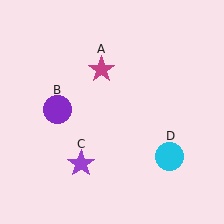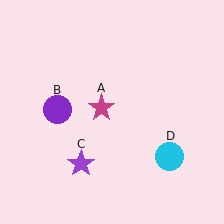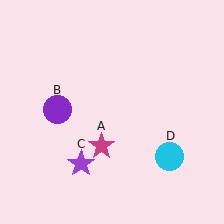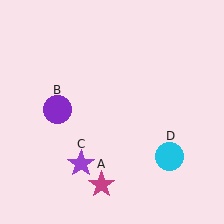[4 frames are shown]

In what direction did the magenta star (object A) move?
The magenta star (object A) moved down.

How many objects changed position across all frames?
1 object changed position: magenta star (object A).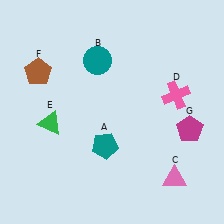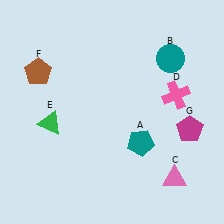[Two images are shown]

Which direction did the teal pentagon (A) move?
The teal pentagon (A) moved right.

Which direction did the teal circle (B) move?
The teal circle (B) moved right.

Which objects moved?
The objects that moved are: the teal pentagon (A), the teal circle (B).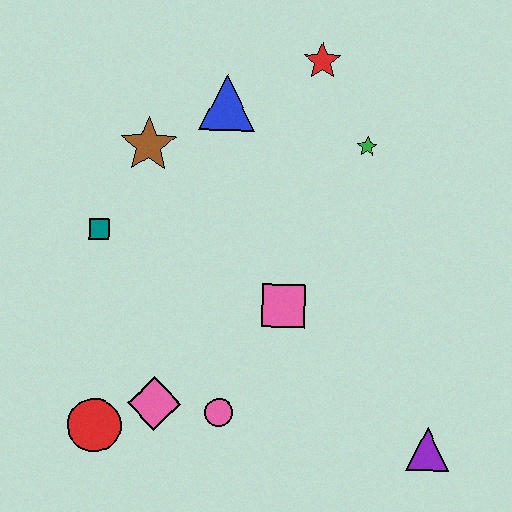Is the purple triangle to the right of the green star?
Yes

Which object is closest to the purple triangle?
The pink square is closest to the purple triangle.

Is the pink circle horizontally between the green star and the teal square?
Yes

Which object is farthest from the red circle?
The red star is farthest from the red circle.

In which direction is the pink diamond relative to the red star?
The pink diamond is below the red star.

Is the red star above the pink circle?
Yes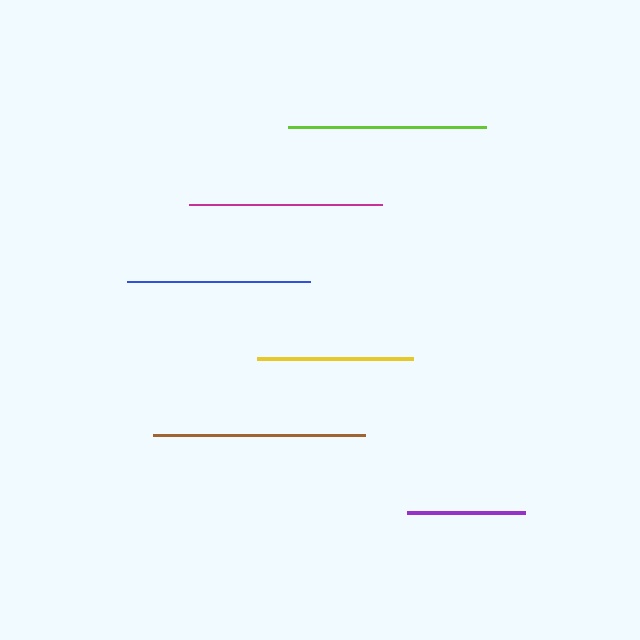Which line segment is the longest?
The brown line is the longest at approximately 212 pixels.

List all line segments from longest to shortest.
From longest to shortest: brown, lime, magenta, blue, yellow, purple.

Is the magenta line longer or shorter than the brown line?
The brown line is longer than the magenta line.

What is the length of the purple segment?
The purple segment is approximately 118 pixels long.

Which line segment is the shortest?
The purple line is the shortest at approximately 118 pixels.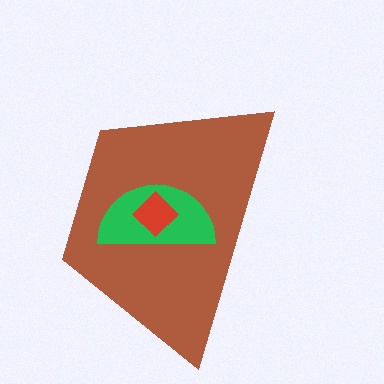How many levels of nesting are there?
3.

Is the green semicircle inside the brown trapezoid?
Yes.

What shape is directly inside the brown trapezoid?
The green semicircle.